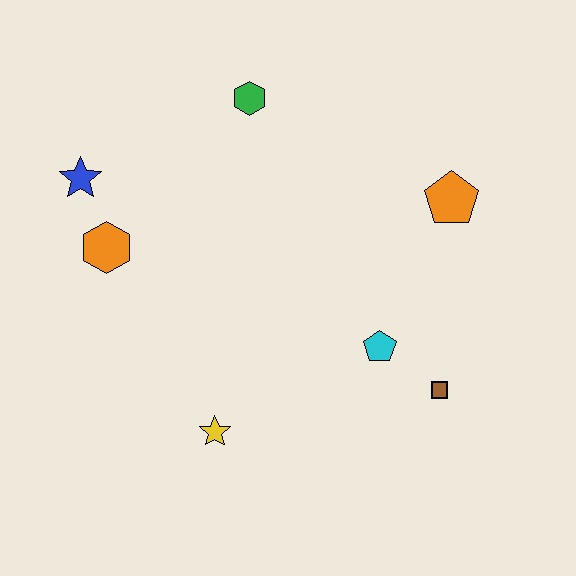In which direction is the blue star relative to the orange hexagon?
The blue star is above the orange hexagon.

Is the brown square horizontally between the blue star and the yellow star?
No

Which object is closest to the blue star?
The orange hexagon is closest to the blue star.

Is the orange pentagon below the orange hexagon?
No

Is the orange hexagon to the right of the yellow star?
No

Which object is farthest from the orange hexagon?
The brown square is farthest from the orange hexagon.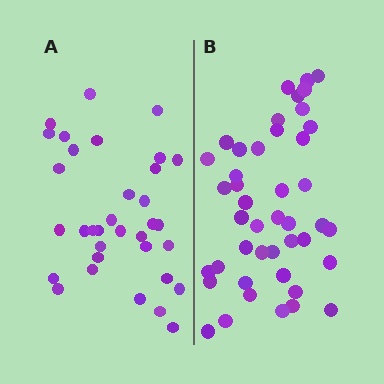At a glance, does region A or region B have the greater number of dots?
Region B (the right region) has more dots.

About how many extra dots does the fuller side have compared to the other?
Region B has roughly 10 or so more dots than region A.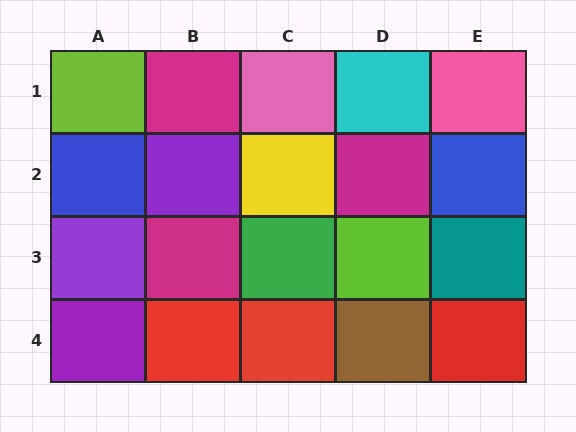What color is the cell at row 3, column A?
Purple.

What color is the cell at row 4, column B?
Red.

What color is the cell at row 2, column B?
Purple.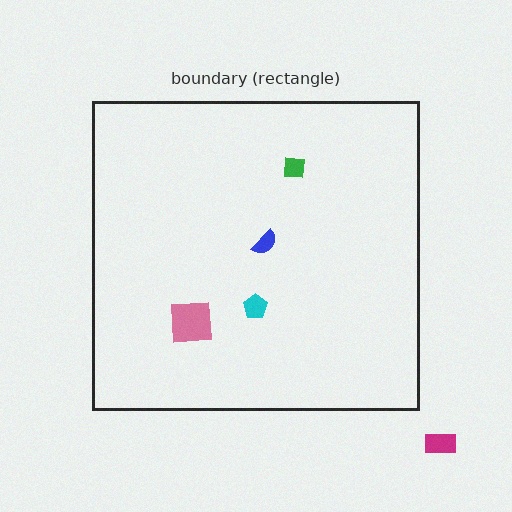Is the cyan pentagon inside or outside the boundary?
Inside.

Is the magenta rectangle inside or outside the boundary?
Outside.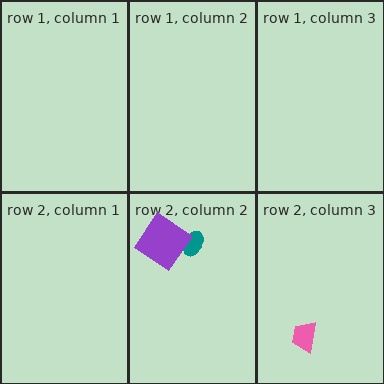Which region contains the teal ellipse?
The row 2, column 2 region.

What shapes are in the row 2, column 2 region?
The teal ellipse, the purple diamond.